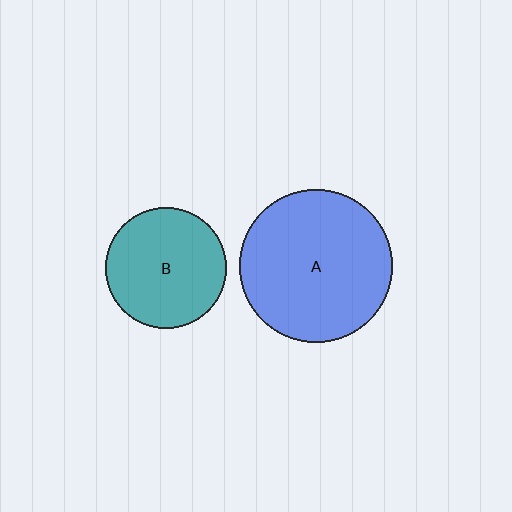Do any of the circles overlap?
No, none of the circles overlap.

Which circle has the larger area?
Circle A (blue).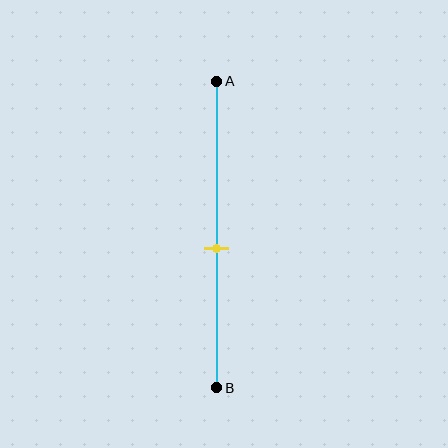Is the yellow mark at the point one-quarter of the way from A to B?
No, the mark is at about 55% from A, not at the 25% one-quarter point.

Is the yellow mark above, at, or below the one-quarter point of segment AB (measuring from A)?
The yellow mark is below the one-quarter point of segment AB.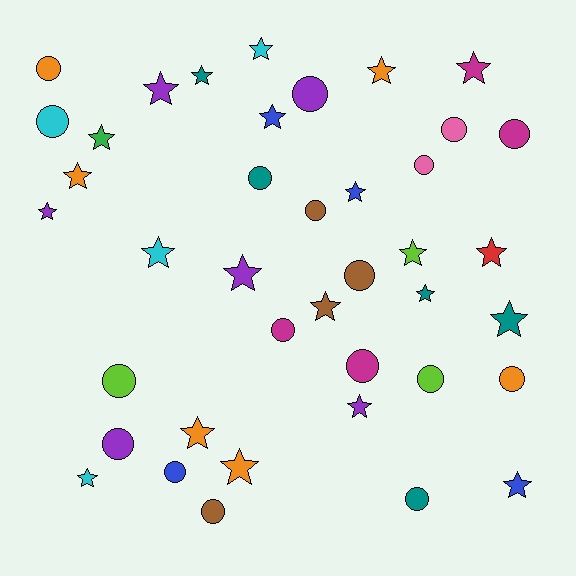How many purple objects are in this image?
There are 6 purple objects.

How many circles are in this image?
There are 18 circles.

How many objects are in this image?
There are 40 objects.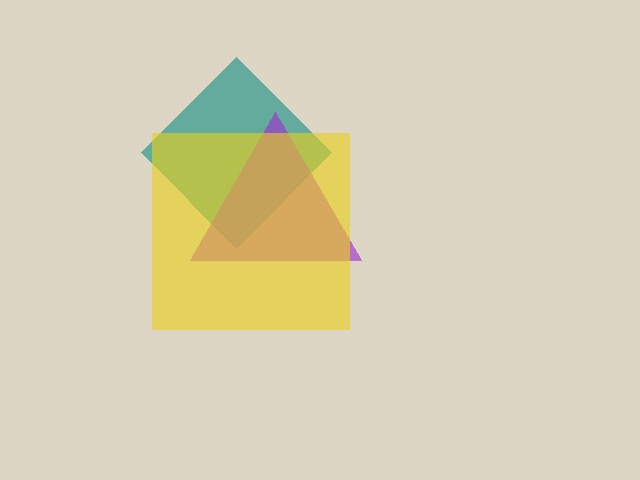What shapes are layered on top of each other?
The layered shapes are: a teal diamond, a purple triangle, a yellow square.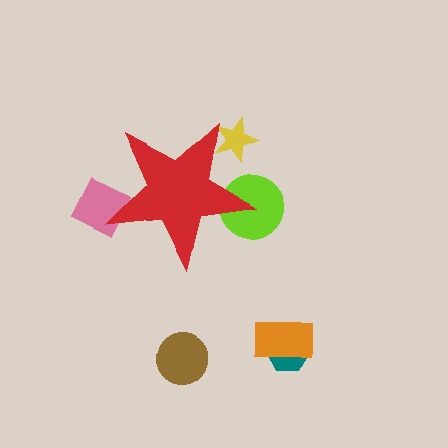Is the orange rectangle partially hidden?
No, the orange rectangle is fully visible.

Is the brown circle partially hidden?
No, the brown circle is fully visible.